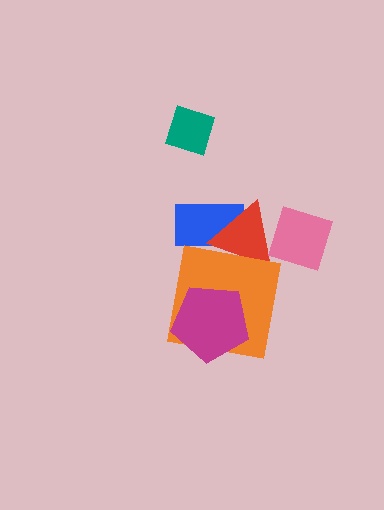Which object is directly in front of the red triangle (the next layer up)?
The orange square is directly in front of the red triangle.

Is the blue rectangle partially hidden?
Yes, it is partially covered by another shape.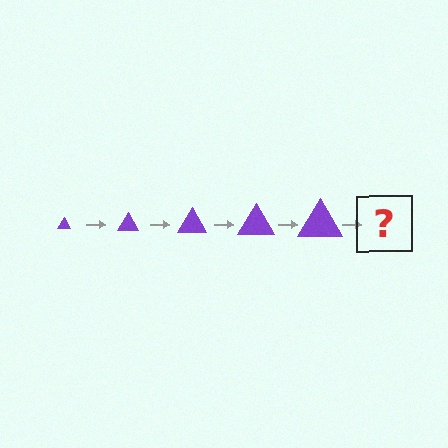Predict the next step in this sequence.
The next step is a purple triangle, larger than the previous one.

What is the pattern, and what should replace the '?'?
The pattern is that the triangle gets progressively larger each step. The '?' should be a purple triangle, larger than the previous one.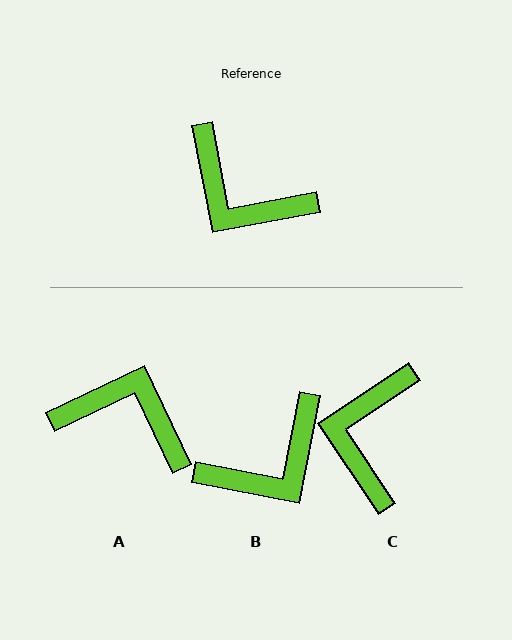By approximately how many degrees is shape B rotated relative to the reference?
Approximately 68 degrees counter-clockwise.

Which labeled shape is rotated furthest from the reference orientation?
A, about 165 degrees away.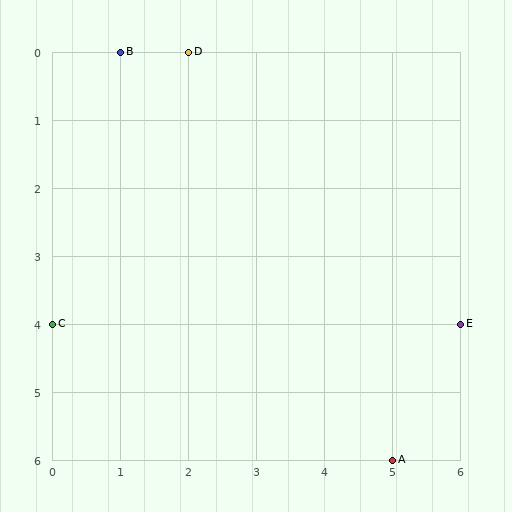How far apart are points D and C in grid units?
Points D and C are 2 columns and 4 rows apart (about 4.5 grid units diagonally).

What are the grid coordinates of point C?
Point C is at grid coordinates (0, 4).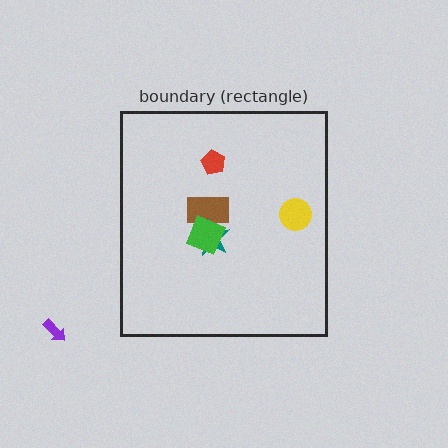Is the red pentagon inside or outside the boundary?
Inside.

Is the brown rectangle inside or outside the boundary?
Inside.